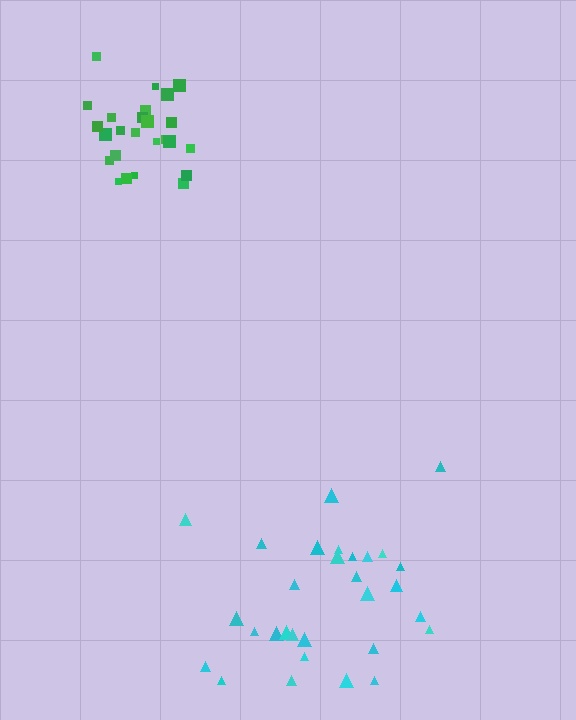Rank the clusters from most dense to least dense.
green, cyan.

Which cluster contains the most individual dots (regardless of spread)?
Cyan (31).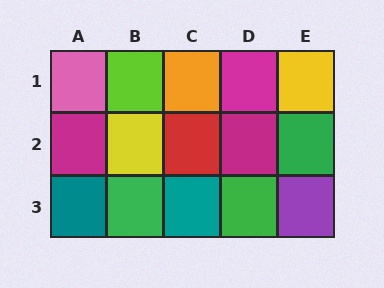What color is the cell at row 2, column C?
Red.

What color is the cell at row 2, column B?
Yellow.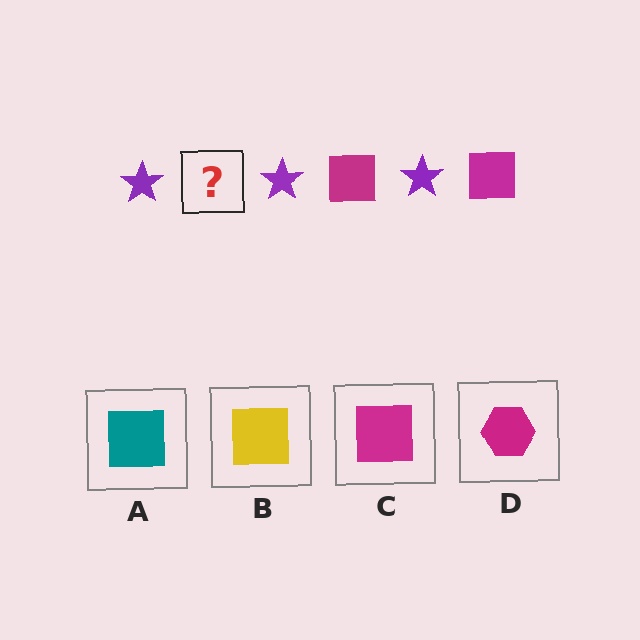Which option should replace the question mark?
Option C.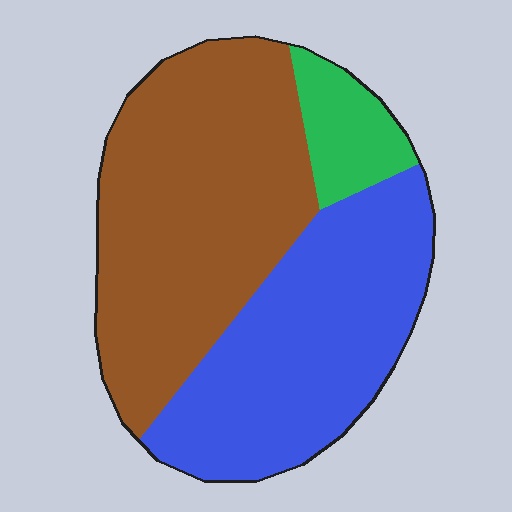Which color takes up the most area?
Brown, at roughly 50%.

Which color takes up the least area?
Green, at roughly 10%.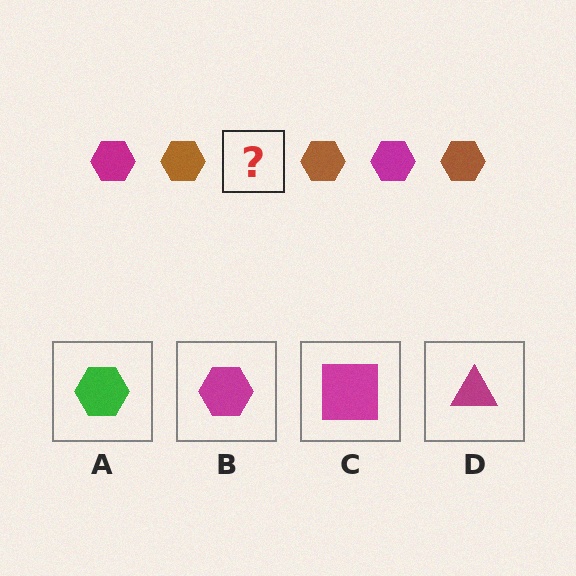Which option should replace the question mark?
Option B.